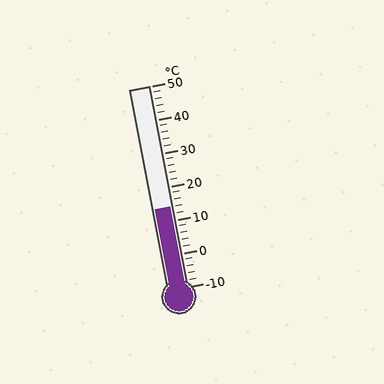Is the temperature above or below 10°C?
The temperature is above 10°C.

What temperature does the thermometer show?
The thermometer shows approximately 14°C.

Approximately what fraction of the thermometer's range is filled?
The thermometer is filled to approximately 40% of its range.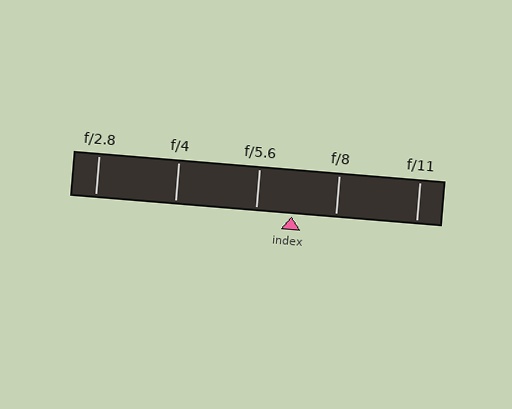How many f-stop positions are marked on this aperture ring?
There are 5 f-stop positions marked.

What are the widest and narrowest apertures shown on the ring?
The widest aperture shown is f/2.8 and the narrowest is f/11.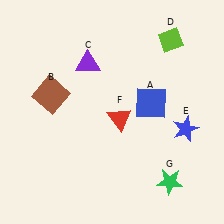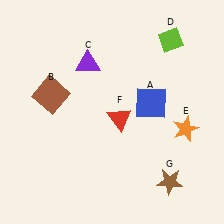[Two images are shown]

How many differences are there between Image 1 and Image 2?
There are 2 differences between the two images.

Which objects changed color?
E changed from blue to orange. G changed from green to brown.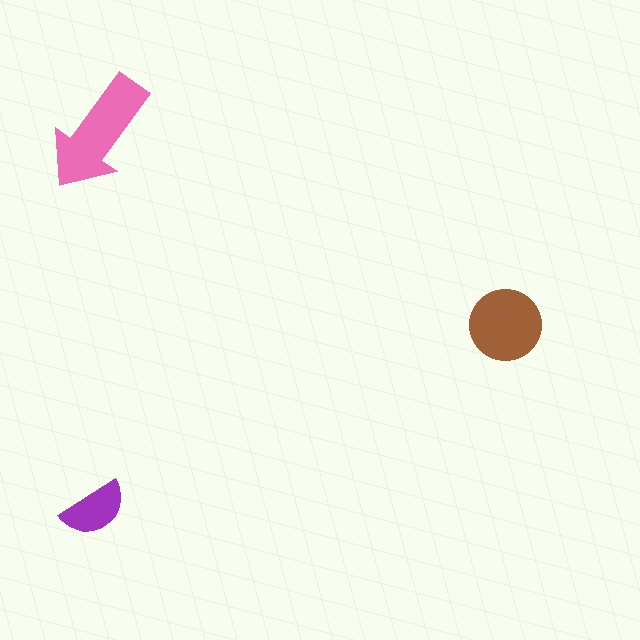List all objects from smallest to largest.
The purple semicircle, the brown circle, the pink arrow.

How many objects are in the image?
There are 3 objects in the image.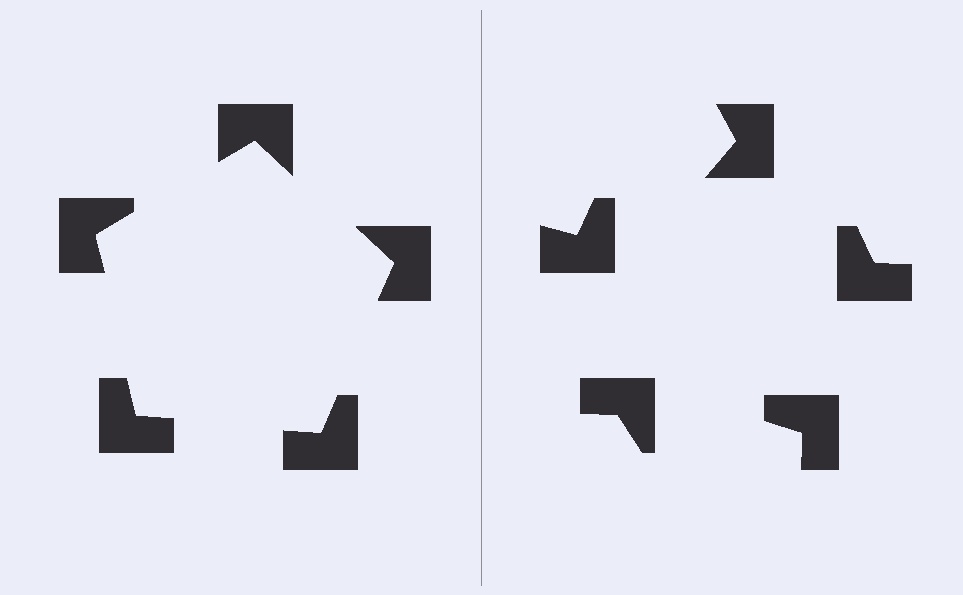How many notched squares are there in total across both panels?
10 — 5 on each side.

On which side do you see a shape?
An illusory pentagon appears on the left side. On the right side the wedge cuts are rotated, so no coherent shape forms.